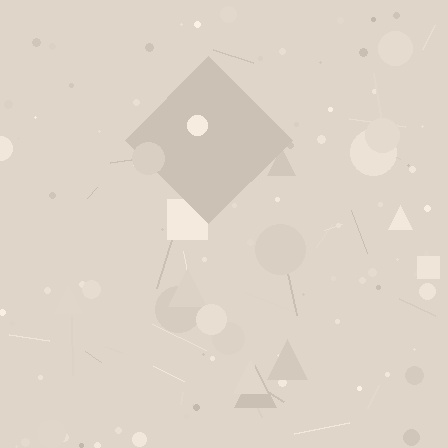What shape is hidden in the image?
A diamond is hidden in the image.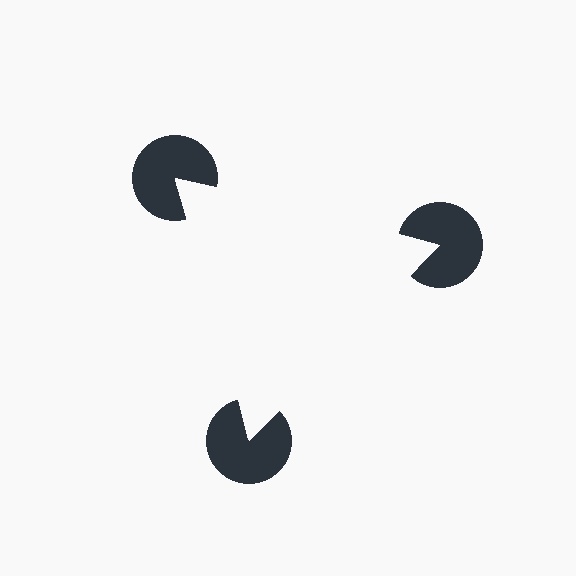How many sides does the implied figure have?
3 sides.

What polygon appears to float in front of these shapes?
An illusory triangle — its edges are inferred from the aligned wedge cuts in the pac-man discs, not physically drawn.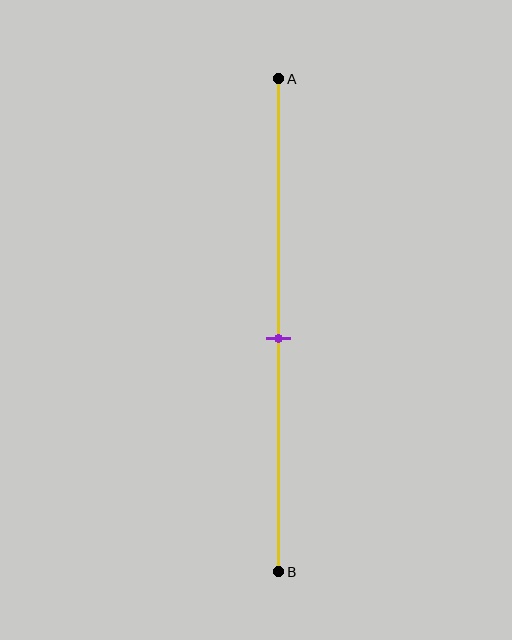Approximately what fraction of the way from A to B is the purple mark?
The purple mark is approximately 55% of the way from A to B.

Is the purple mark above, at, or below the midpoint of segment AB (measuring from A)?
The purple mark is approximately at the midpoint of segment AB.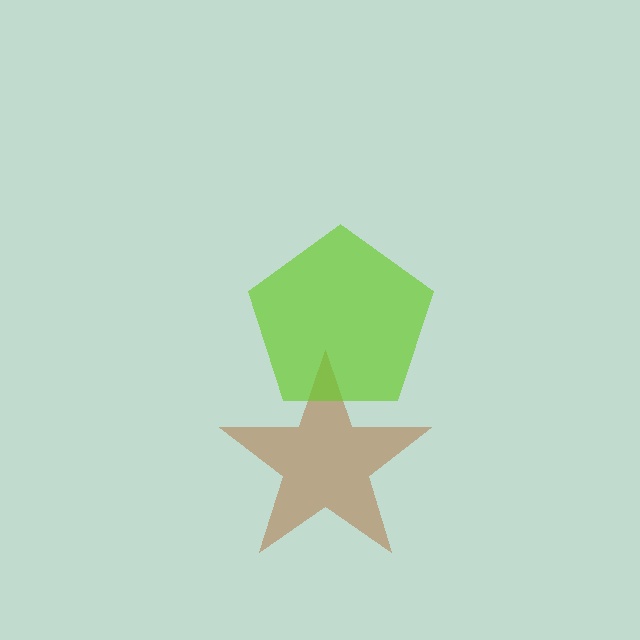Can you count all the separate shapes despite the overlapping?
Yes, there are 2 separate shapes.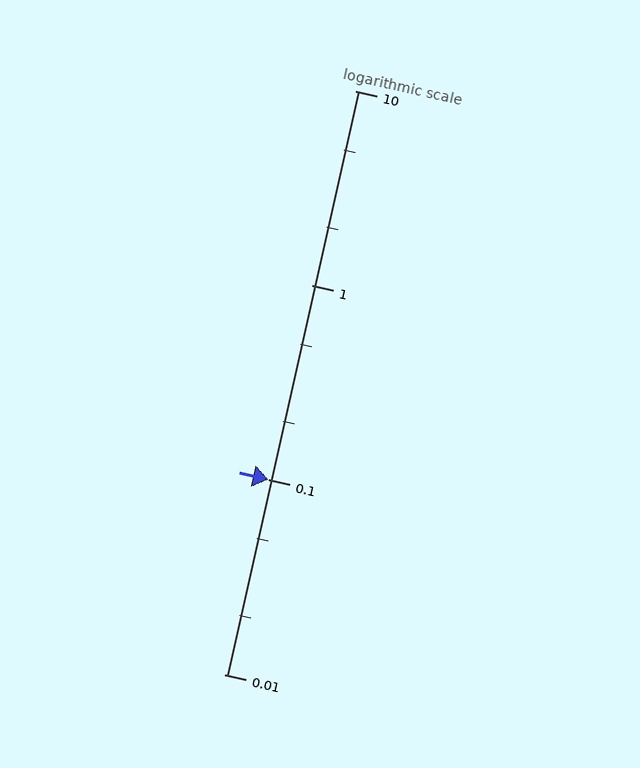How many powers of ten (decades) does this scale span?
The scale spans 3 decades, from 0.01 to 10.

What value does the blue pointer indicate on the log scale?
The pointer indicates approximately 0.1.